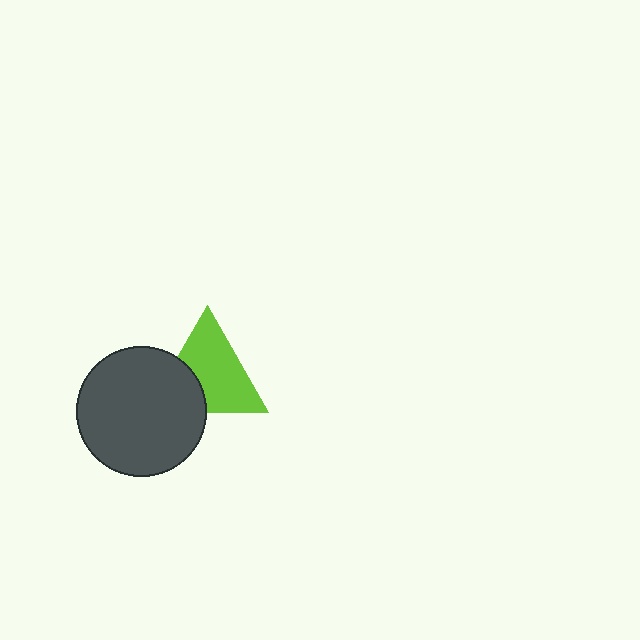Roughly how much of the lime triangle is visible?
Most of it is visible (roughly 69%).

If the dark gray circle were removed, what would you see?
You would see the complete lime triangle.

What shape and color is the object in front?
The object in front is a dark gray circle.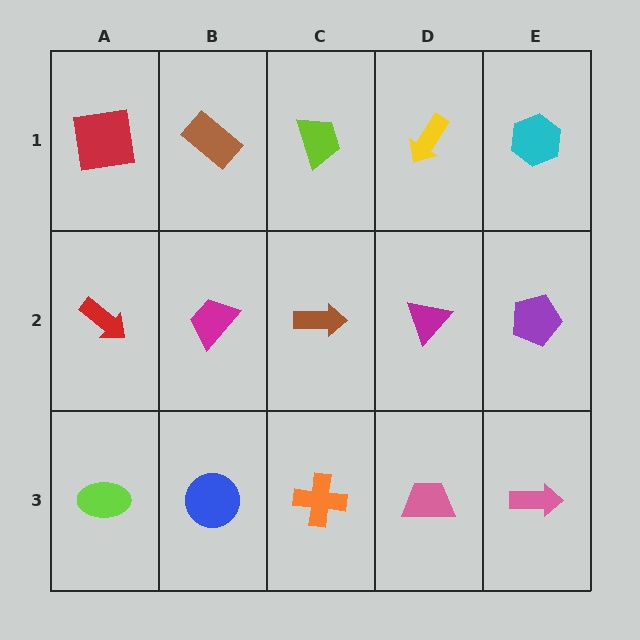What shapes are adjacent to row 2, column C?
A lime trapezoid (row 1, column C), an orange cross (row 3, column C), a magenta trapezoid (row 2, column B), a magenta triangle (row 2, column D).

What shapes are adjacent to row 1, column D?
A magenta triangle (row 2, column D), a lime trapezoid (row 1, column C), a cyan hexagon (row 1, column E).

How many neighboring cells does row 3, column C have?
3.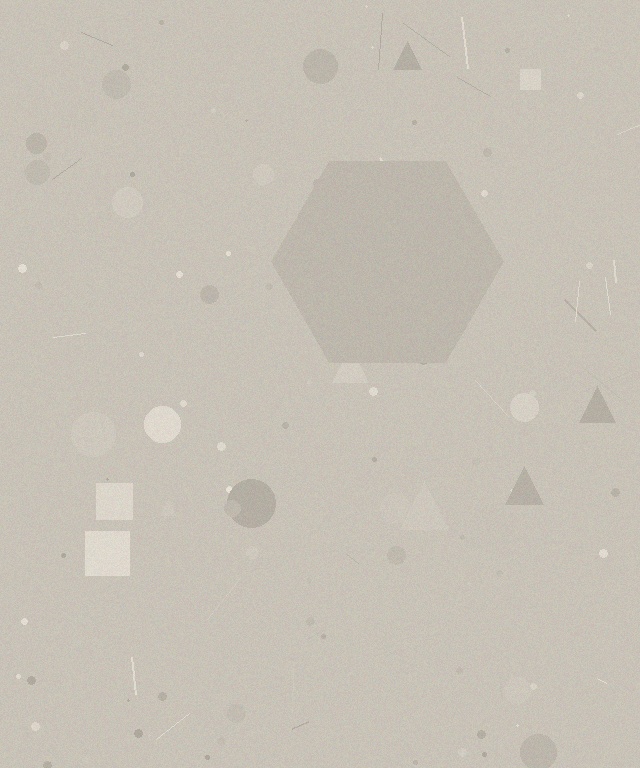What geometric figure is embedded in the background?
A hexagon is embedded in the background.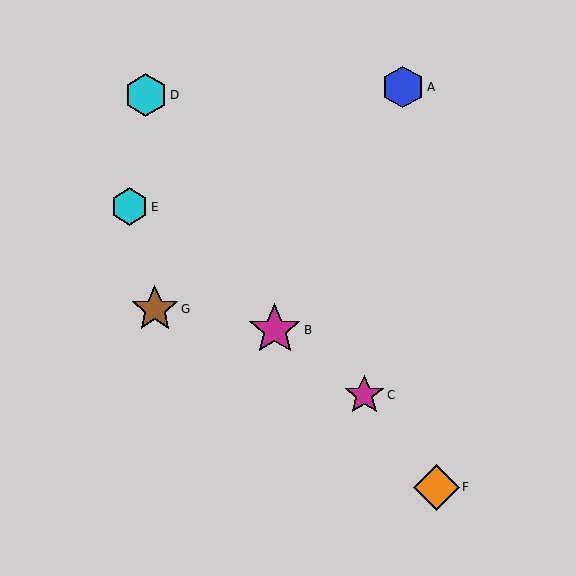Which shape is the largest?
The magenta star (labeled B) is the largest.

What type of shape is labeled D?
Shape D is a cyan hexagon.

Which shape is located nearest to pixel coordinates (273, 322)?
The magenta star (labeled B) at (275, 330) is nearest to that location.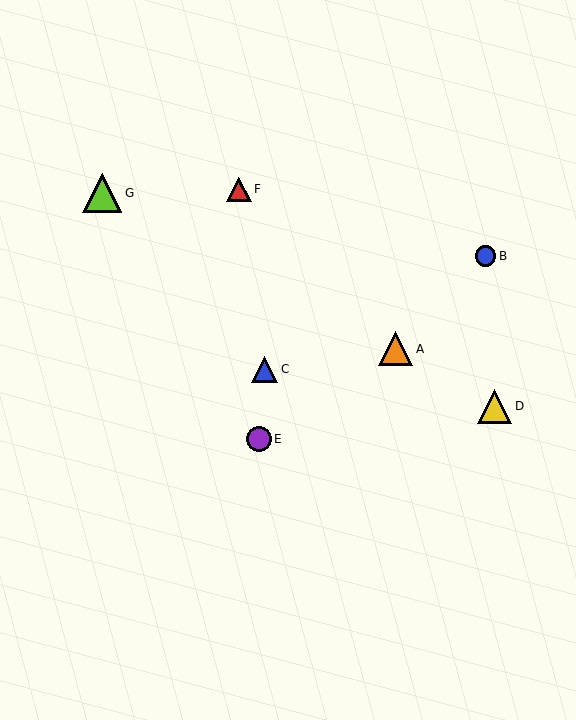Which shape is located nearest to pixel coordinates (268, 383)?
The blue triangle (labeled C) at (265, 369) is nearest to that location.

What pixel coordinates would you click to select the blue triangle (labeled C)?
Click at (265, 369) to select the blue triangle C.